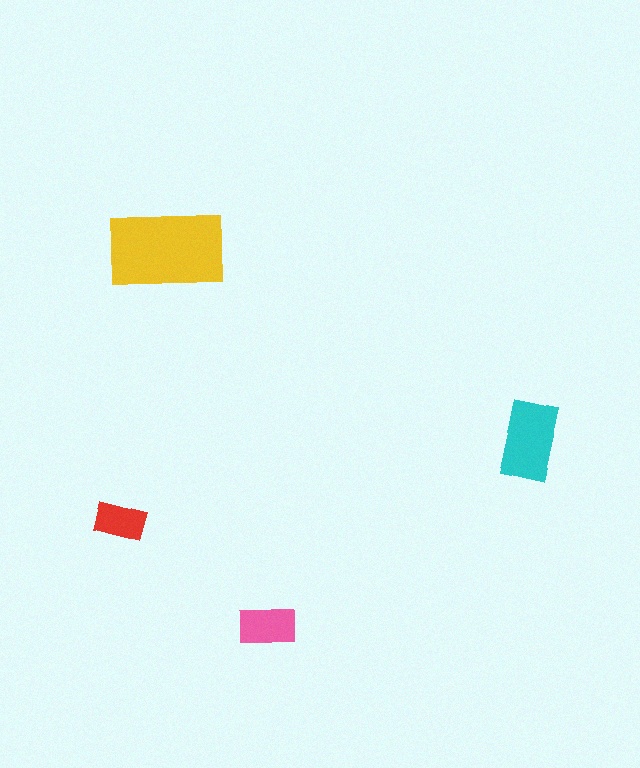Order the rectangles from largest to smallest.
the yellow one, the cyan one, the pink one, the red one.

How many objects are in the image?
There are 4 objects in the image.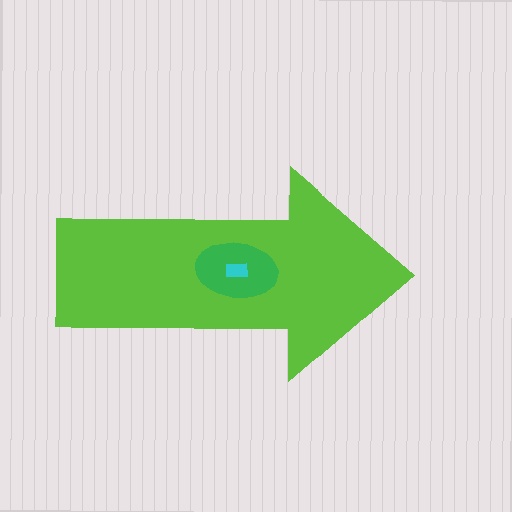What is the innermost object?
The cyan rectangle.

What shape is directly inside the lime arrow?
The green ellipse.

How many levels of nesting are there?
3.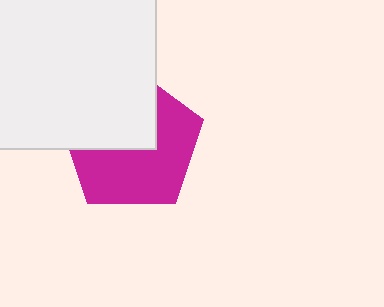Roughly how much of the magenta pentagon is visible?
About half of it is visible (roughly 57%).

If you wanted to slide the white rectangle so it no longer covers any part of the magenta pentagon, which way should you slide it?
Slide it toward the upper-left — that is the most direct way to separate the two shapes.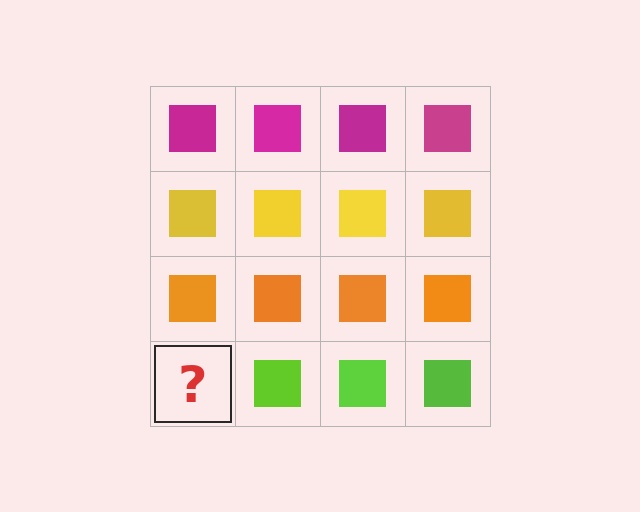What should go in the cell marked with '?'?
The missing cell should contain a lime square.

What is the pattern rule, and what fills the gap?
The rule is that each row has a consistent color. The gap should be filled with a lime square.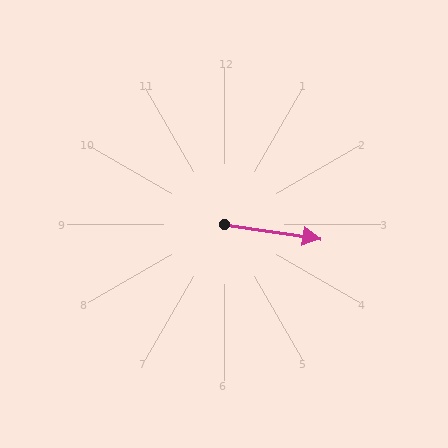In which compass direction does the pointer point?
East.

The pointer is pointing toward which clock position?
Roughly 3 o'clock.